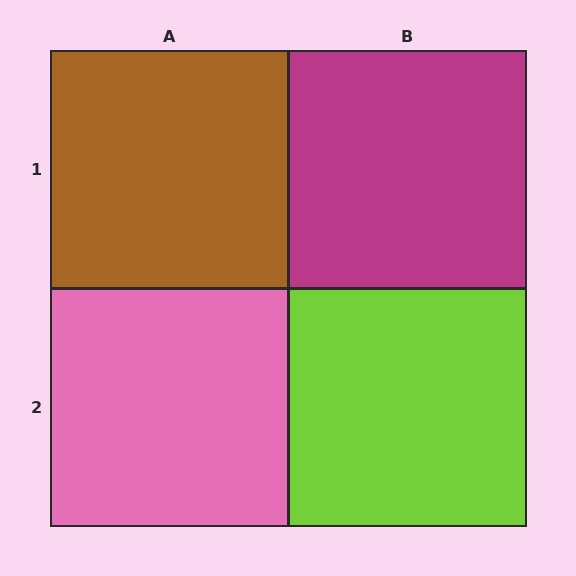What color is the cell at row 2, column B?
Lime.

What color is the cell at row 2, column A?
Pink.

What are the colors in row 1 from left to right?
Brown, magenta.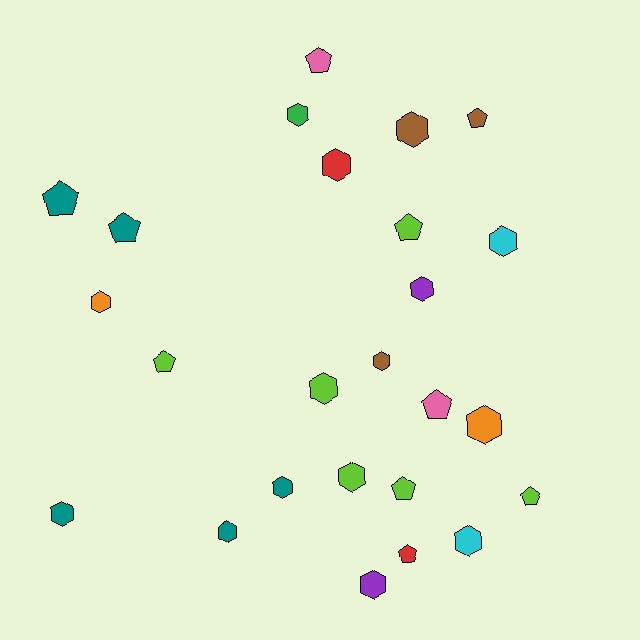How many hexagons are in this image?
There are 15 hexagons.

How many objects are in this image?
There are 25 objects.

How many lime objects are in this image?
There are 6 lime objects.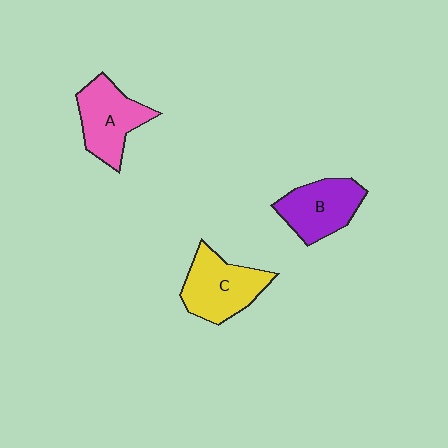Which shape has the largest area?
Shape C (yellow).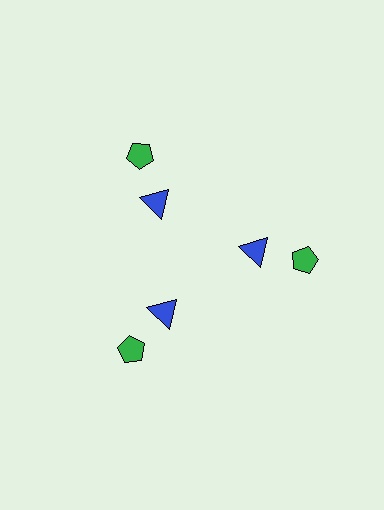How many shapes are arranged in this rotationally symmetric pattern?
There are 6 shapes, arranged in 3 groups of 2.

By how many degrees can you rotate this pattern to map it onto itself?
The pattern maps onto itself every 120 degrees of rotation.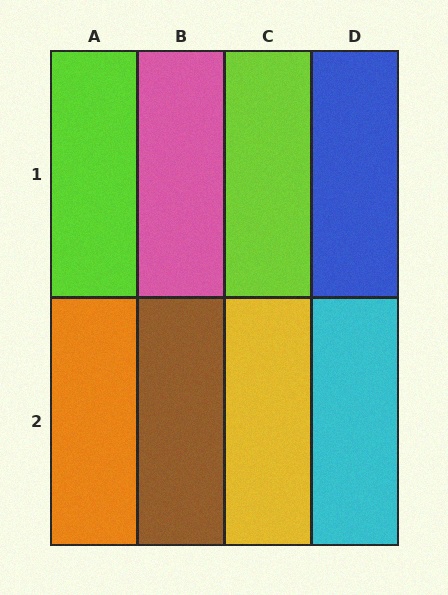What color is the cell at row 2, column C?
Yellow.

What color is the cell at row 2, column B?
Brown.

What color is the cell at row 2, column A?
Orange.